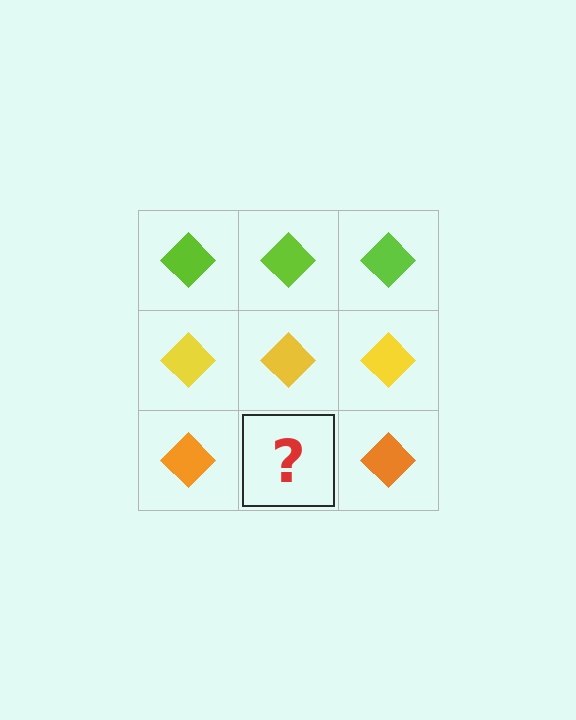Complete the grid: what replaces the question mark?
The question mark should be replaced with an orange diamond.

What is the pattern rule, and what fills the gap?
The rule is that each row has a consistent color. The gap should be filled with an orange diamond.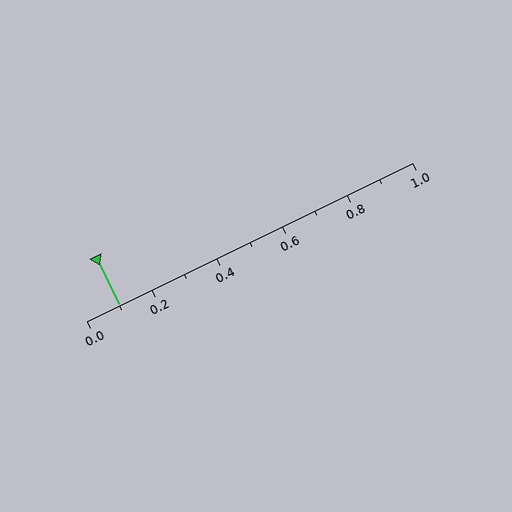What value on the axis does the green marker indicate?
The marker indicates approximately 0.1.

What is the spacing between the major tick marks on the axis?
The major ticks are spaced 0.2 apart.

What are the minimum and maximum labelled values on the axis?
The axis runs from 0.0 to 1.0.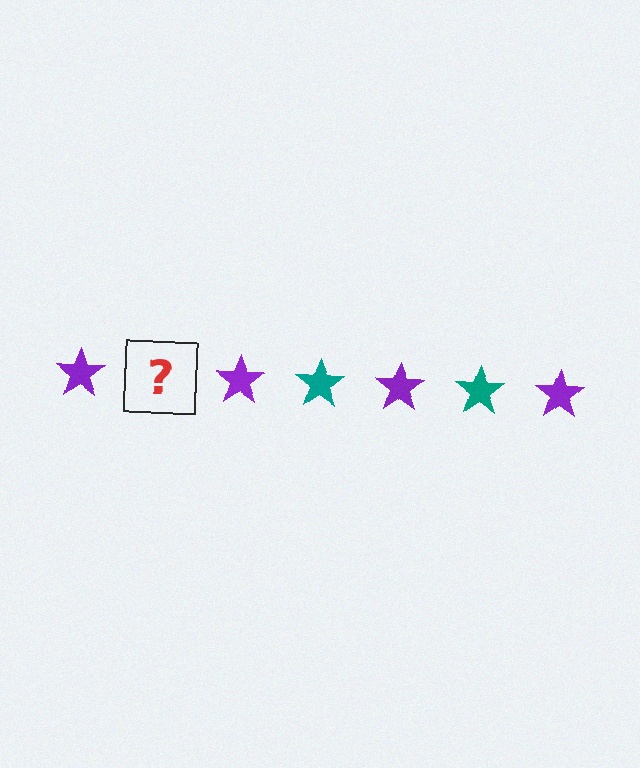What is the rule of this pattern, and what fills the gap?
The rule is that the pattern cycles through purple, teal stars. The gap should be filled with a teal star.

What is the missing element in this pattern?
The missing element is a teal star.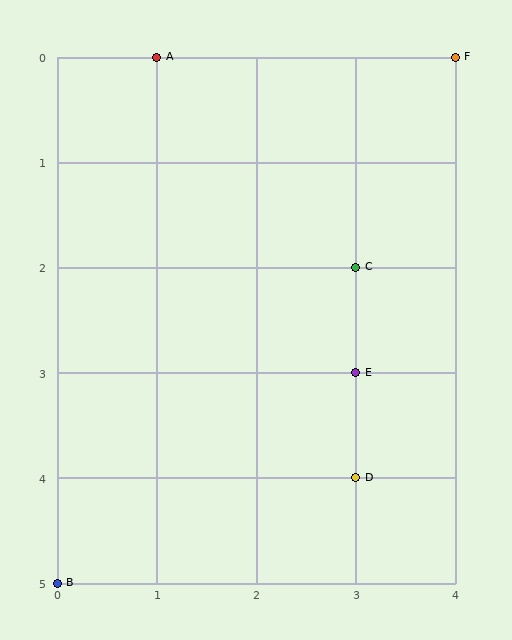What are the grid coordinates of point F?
Point F is at grid coordinates (4, 0).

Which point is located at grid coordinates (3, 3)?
Point E is at (3, 3).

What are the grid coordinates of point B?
Point B is at grid coordinates (0, 5).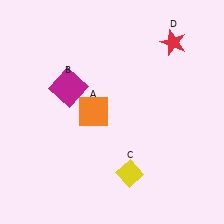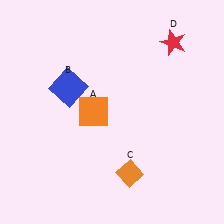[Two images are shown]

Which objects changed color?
B changed from magenta to blue. C changed from yellow to orange.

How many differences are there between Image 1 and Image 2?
There are 2 differences between the two images.